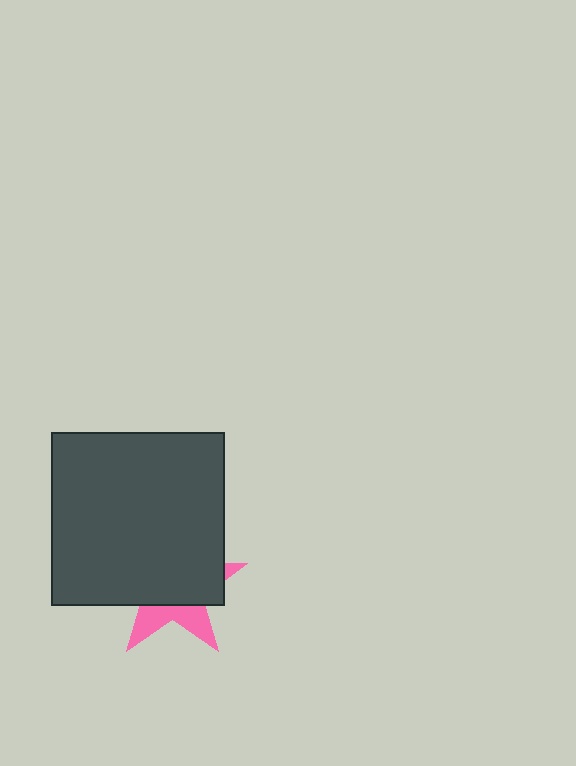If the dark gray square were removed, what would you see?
You would see the complete pink star.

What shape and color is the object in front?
The object in front is a dark gray square.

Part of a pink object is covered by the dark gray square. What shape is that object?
It is a star.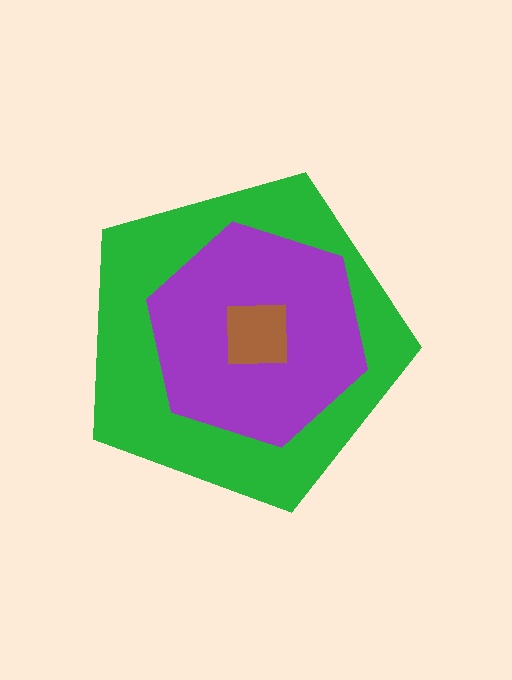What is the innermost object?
The brown square.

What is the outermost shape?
The green pentagon.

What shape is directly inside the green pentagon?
The purple hexagon.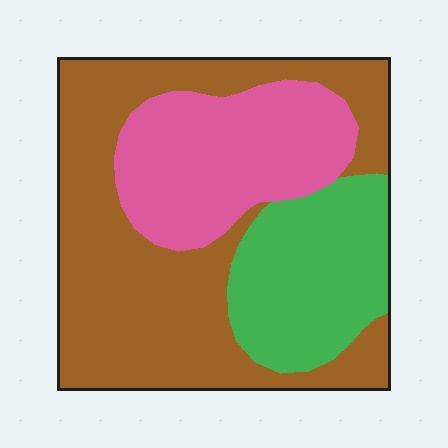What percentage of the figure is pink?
Pink takes up about one quarter (1/4) of the figure.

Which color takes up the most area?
Brown, at roughly 50%.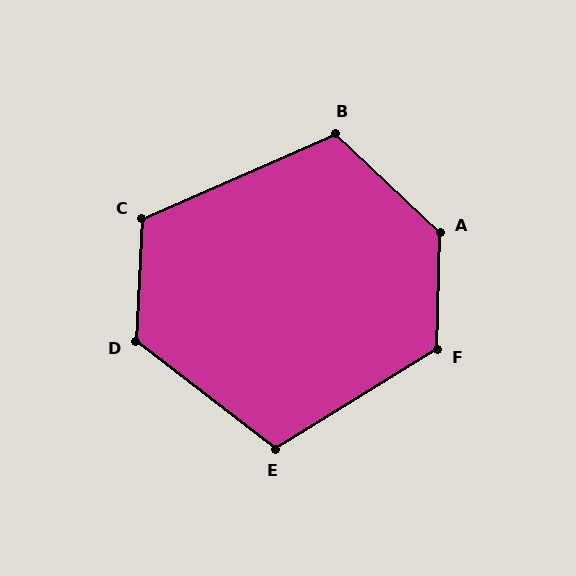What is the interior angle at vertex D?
Approximately 125 degrees (obtuse).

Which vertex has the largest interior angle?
A, at approximately 132 degrees.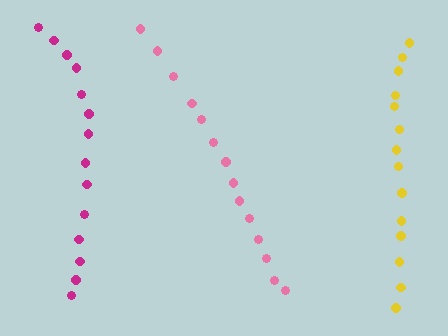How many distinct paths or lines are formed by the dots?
There are 3 distinct paths.